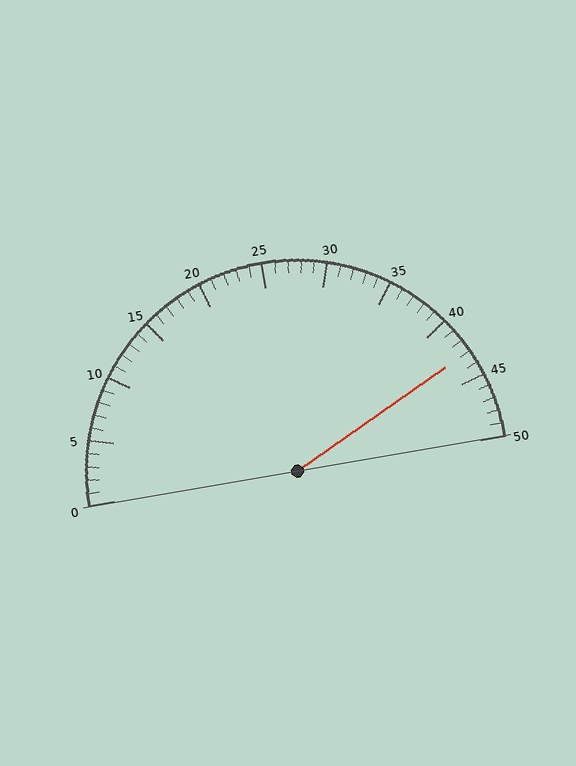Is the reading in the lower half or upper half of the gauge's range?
The reading is in the upper half of the range (0 to 50).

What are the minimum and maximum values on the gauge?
The gauge ranges from 0 to 50.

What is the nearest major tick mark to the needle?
The nearest major tick mark is 45.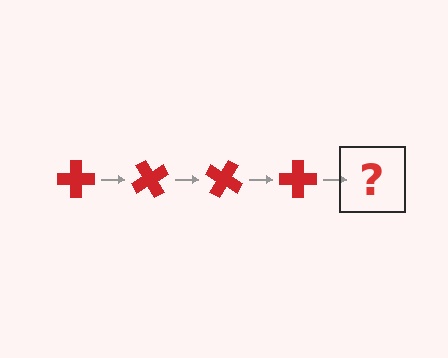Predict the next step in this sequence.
The next step is a red cross rotated 240 degrees.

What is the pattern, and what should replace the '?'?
The pattern is that the cross rotates 60 degrees each step. The '?' should be a red cross rotated 240 degrees.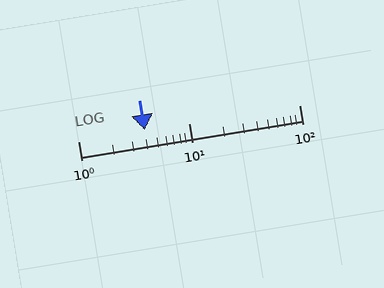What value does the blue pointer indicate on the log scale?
The pointer indicates approximately 4.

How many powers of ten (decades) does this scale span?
The scale spans 2 decades, from 1 to 100.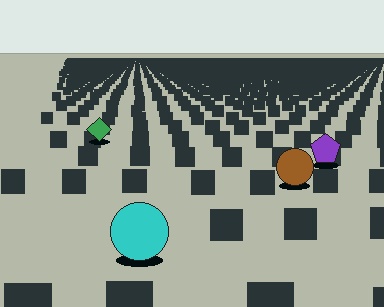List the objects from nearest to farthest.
From nearest to farthest: the cyan circle, the brown circle, the purple pentagon, the green diamond.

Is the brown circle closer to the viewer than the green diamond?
Yes. The brown circle is closer — you can tell from the texture gradient: the ground texture is coarser near it.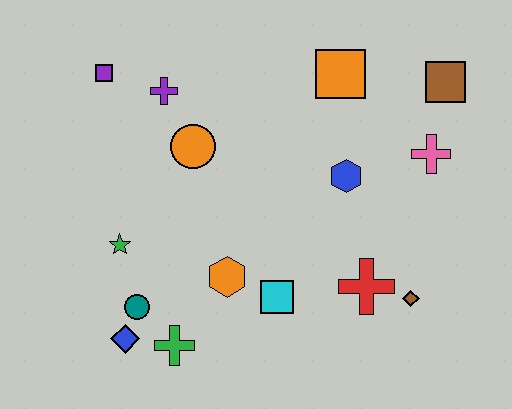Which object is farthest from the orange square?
The blue diamond is farthest from the orange square.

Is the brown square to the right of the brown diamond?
Yes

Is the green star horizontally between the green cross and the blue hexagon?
No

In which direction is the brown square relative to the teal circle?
The brown square is to the right of the teal circle.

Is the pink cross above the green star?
Yes